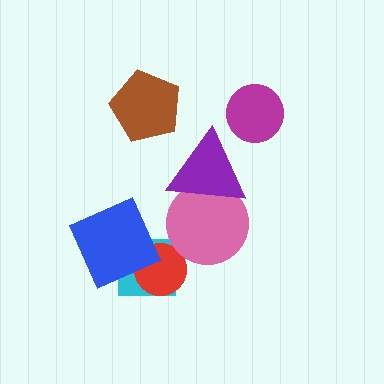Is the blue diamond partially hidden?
No, no other shape covers it.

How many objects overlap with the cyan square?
2 objects overlap with the cyan square.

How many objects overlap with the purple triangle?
1 object overlaps with the purple triangle.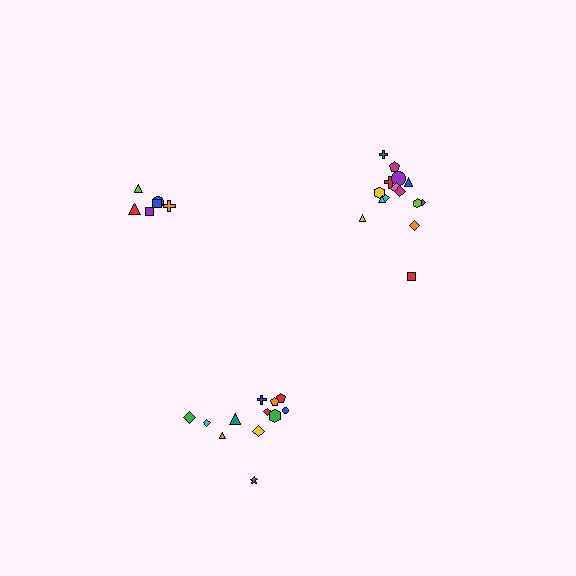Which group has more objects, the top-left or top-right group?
The top-right group.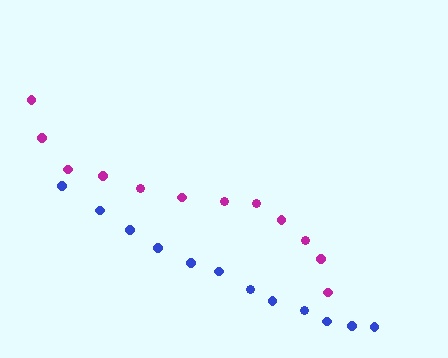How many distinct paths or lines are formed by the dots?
There are 2 distinct paths.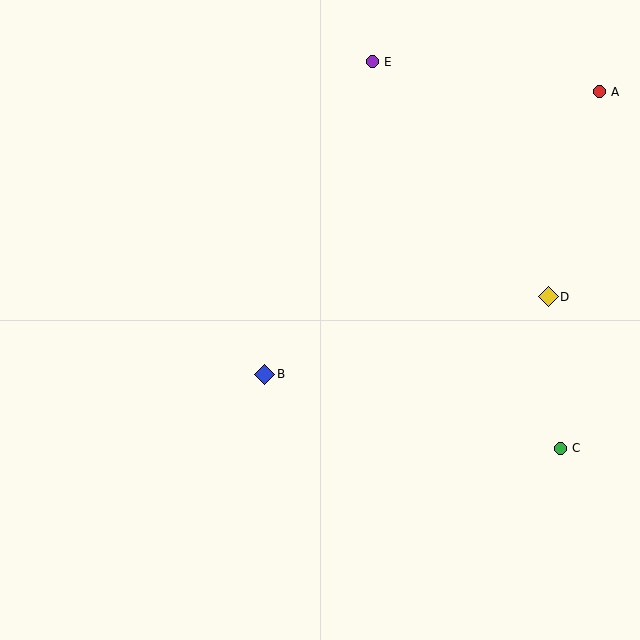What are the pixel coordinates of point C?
Point C is at (560, 448).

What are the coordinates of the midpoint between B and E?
The midpoint between B and E is at (319, 218).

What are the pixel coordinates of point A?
Point A is at (599, 92).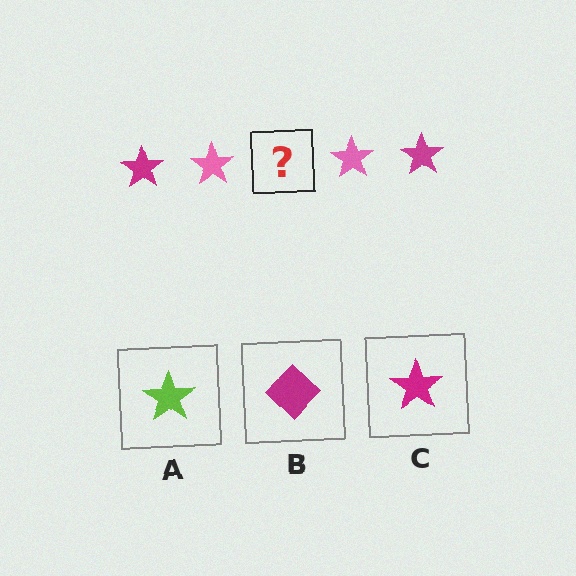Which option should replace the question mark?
Option C.